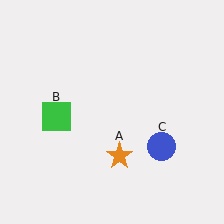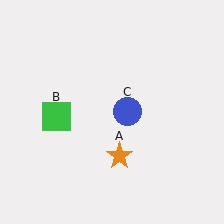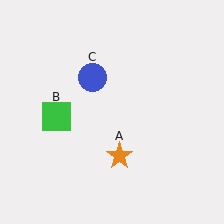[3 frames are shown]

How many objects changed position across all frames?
1 object changed position: blue circle (object C).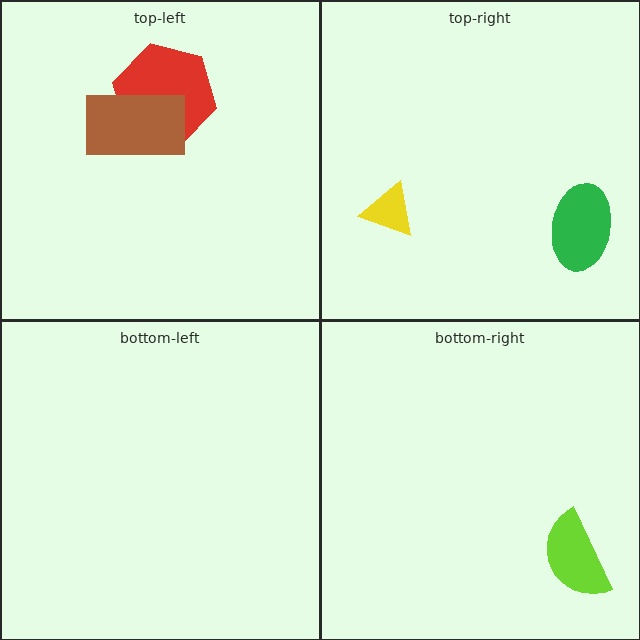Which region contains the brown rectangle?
The top-left region.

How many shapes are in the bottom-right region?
1.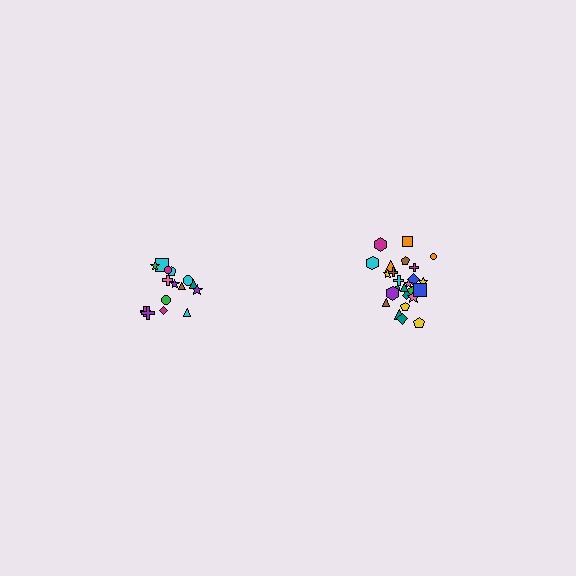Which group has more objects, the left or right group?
The right group.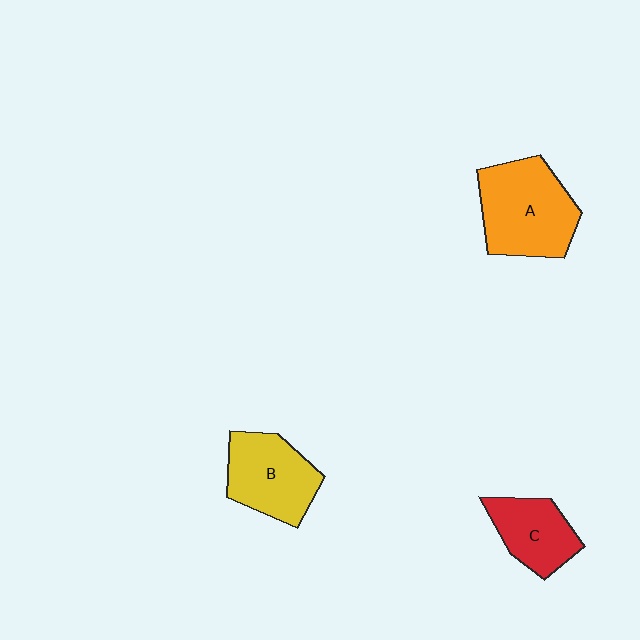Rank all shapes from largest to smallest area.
From largest to smallest: A (orange), B (yellow), C (red).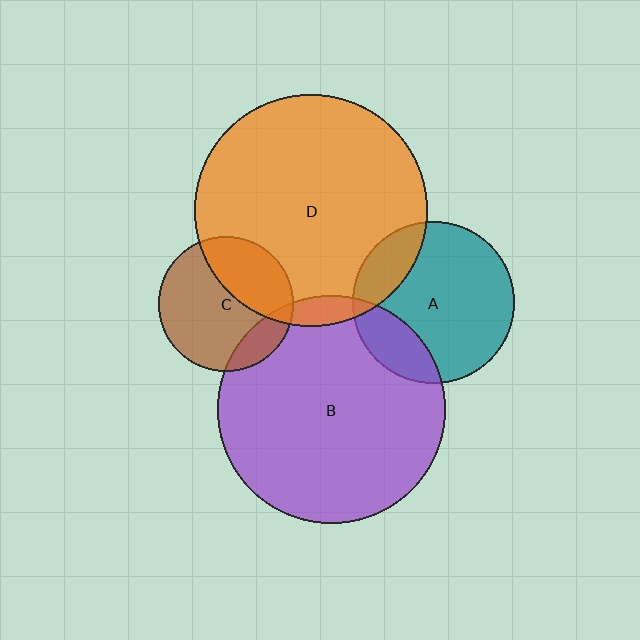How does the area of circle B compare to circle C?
Approximately 2.9 times.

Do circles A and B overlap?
Yes.